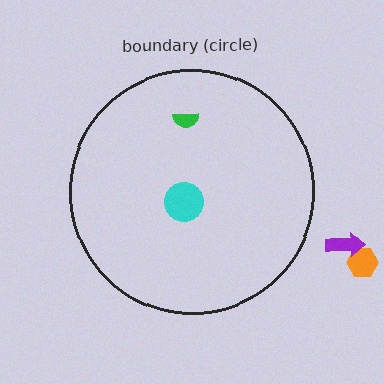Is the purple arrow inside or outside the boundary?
Outside.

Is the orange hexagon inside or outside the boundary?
Outside.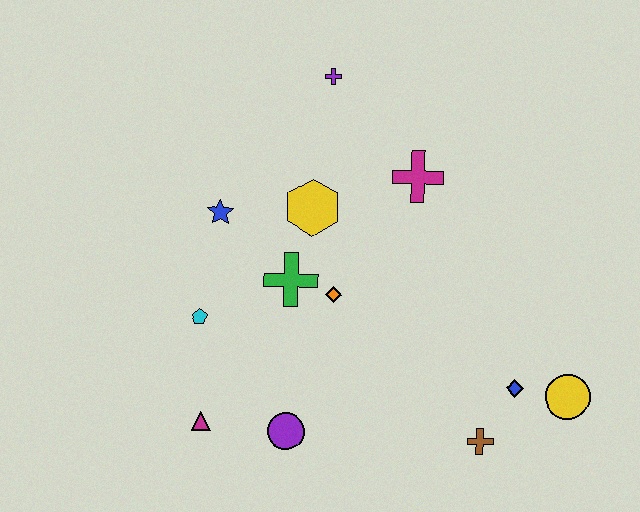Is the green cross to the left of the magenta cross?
Yes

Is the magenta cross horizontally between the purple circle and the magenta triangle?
No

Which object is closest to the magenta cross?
The yellow hexagon is closest to the magenta cross.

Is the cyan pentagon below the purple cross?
Yes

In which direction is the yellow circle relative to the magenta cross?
The yellow circle is below the magenta cross.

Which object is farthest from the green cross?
The yellow circle is farthest from the green cross.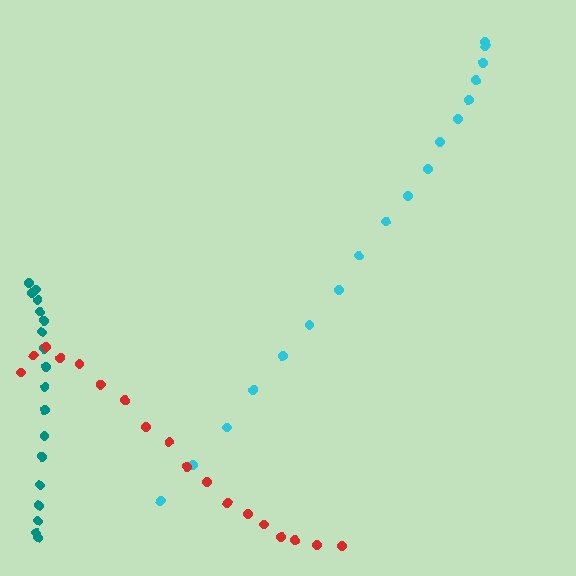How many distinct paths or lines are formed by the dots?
There are 3 distinct paths.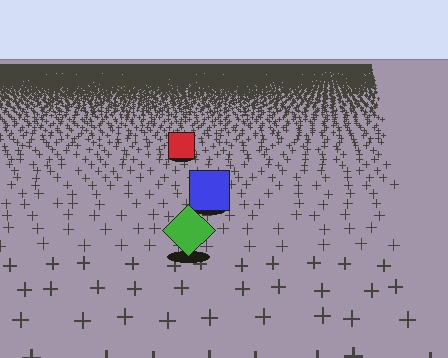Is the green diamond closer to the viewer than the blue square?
Yes. The green diamond is closer — you can tell from the texture gradient: the ground texture is coarser near it.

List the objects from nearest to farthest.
From nearest to farthest: the green diamond, the blue square, the red square.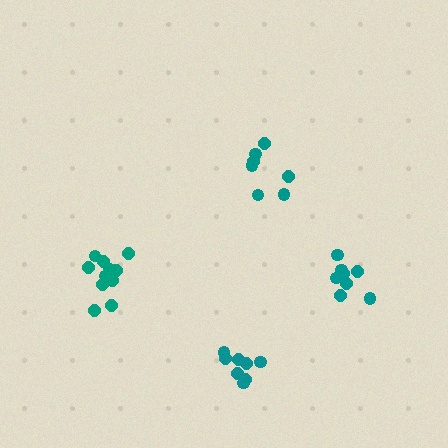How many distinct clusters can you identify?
There are 4 distinct clusters.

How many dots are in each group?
Group 1: 11 dots, Group 2: 7 dots, Group 3: 8 dots, Group 4: 8 dots (34 total).